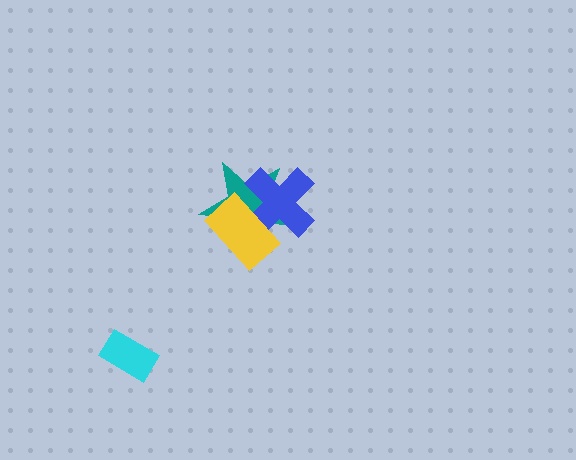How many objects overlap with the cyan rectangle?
0 objects overlap with the cyan rectangle.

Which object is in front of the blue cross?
The yellow rectangle is in front of the blue cross.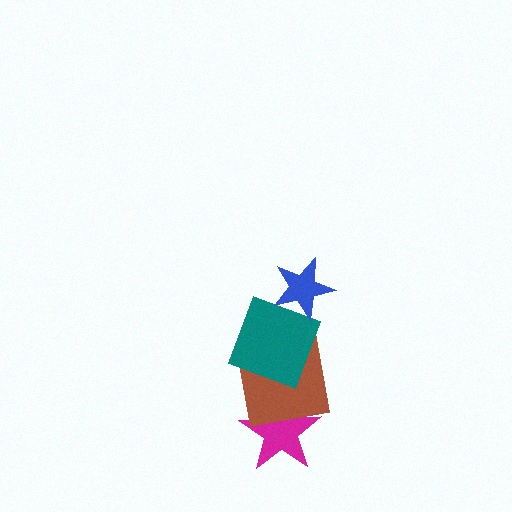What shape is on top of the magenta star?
The brown square is on top of the magenta star.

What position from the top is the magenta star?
The magenta star is 4th from the top.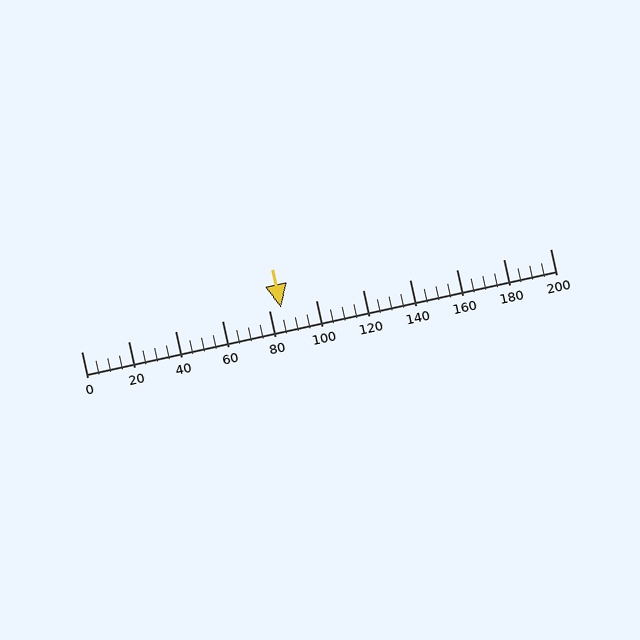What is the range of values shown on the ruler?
The ruler shows values from 0 to 200.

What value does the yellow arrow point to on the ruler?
The yellow arrow points to approximately 85.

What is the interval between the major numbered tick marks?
The major tick marks are spaced 20 units apart.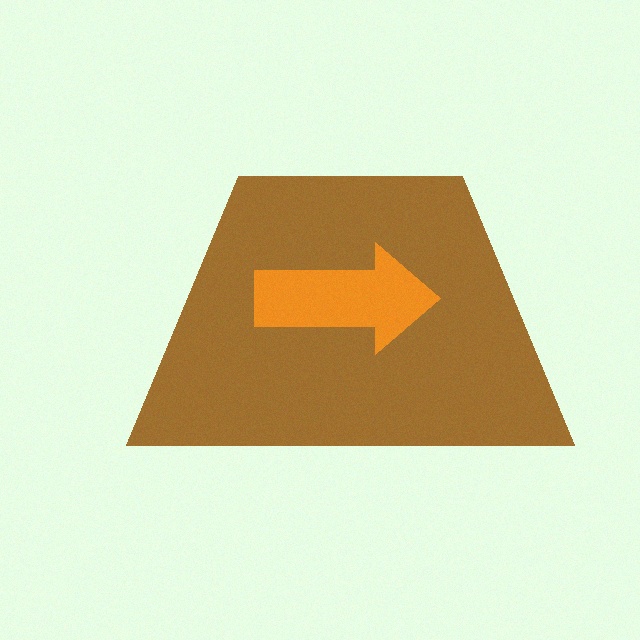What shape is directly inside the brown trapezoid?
The orange arrow.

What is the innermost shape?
The orange arrow.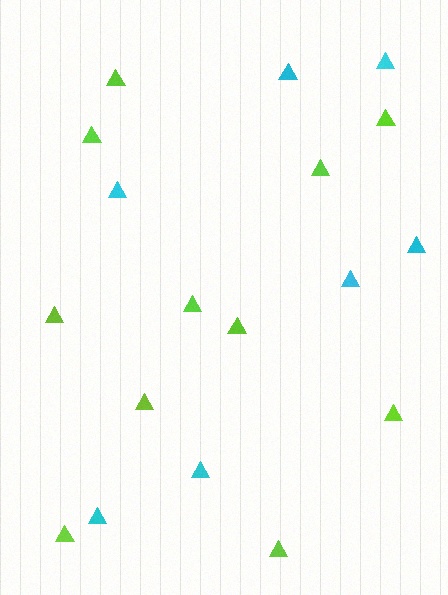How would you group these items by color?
There are 2 groups: one group of lime triangles (11) and one group of cyan triangles (7).